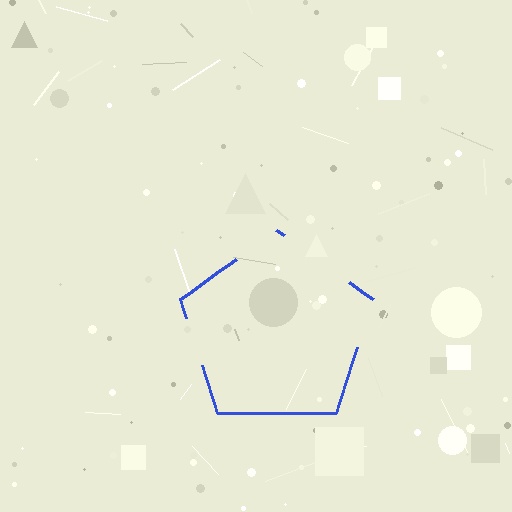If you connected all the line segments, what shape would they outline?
They would outline a pentagon.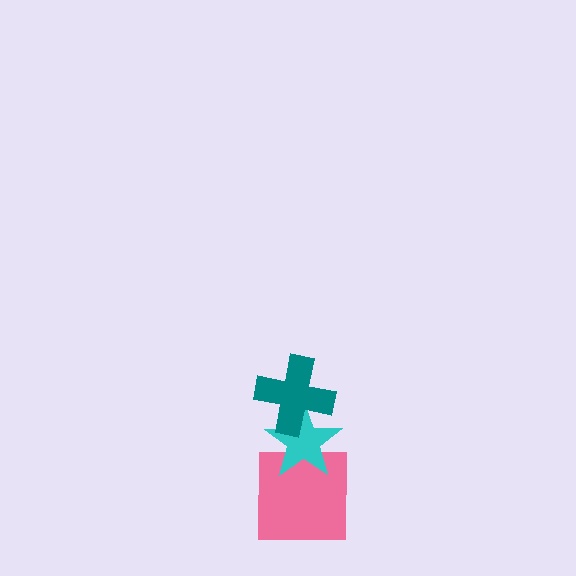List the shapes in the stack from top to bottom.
From top to bottom: the teal cross, the cyan star, the pink square.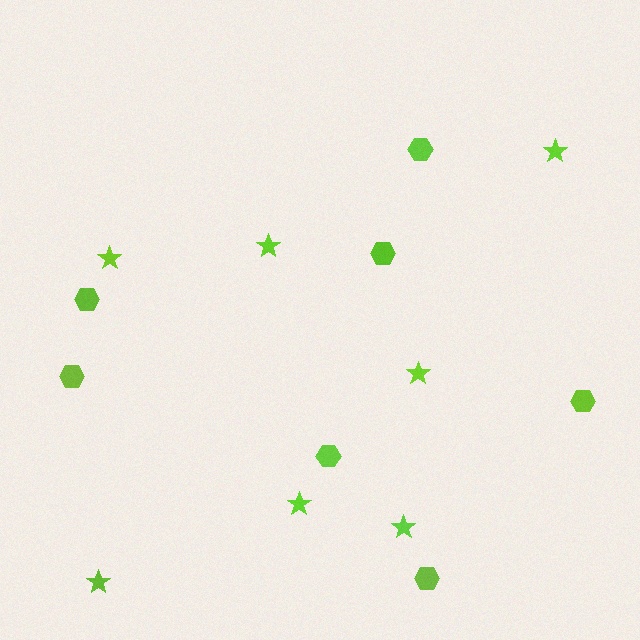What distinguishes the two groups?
There are 2 groups: one group of stars (7) and one group of hexagons (7).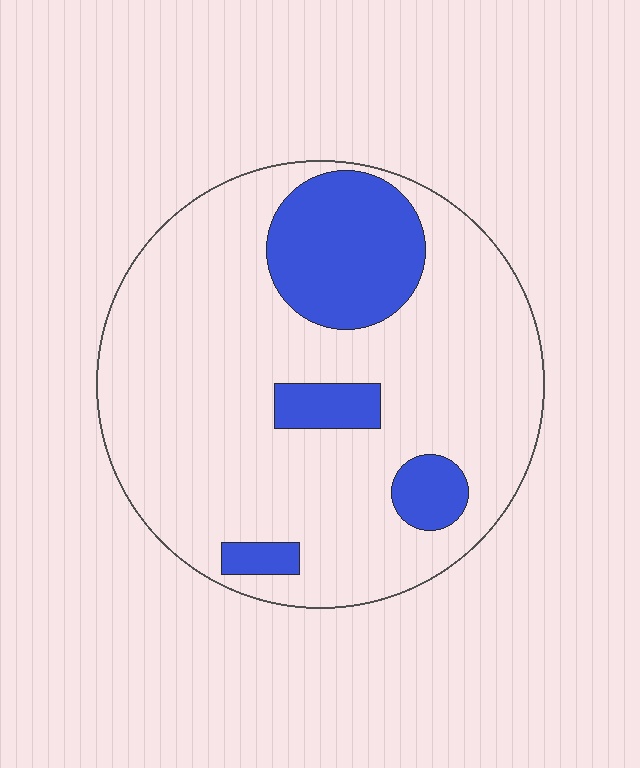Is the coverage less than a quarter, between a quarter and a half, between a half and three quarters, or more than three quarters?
Less than a quarter.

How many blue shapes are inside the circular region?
4.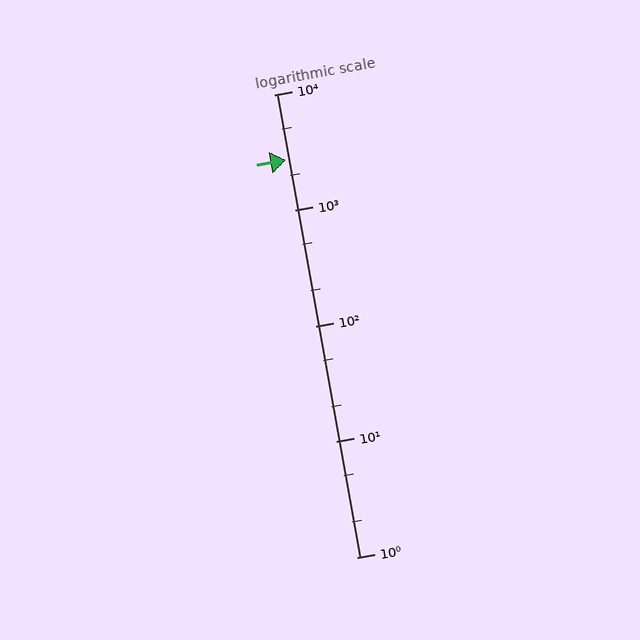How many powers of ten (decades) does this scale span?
The scale spans 4 decades, from 1 to 10000.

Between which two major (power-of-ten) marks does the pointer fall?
The pointer is between 1000 and 10000.